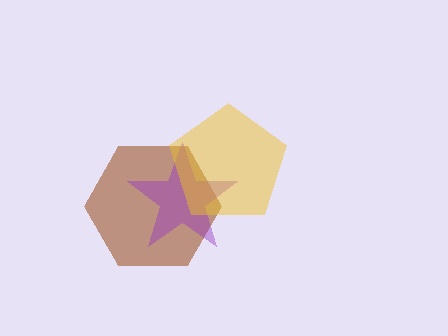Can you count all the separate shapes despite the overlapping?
Yes, there are 3 separate shapes.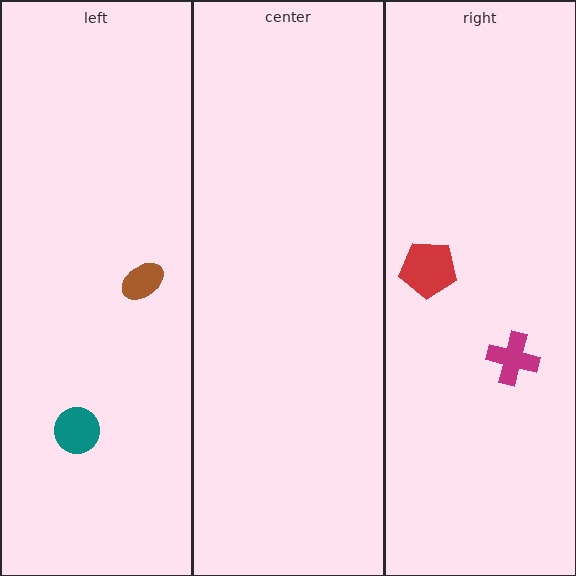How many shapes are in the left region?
2.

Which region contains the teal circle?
The left region.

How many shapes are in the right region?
2.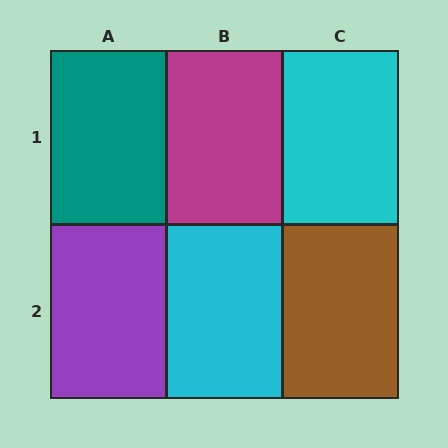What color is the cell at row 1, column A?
Teal.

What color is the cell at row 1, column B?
Magenta.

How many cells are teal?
1 cell is teal.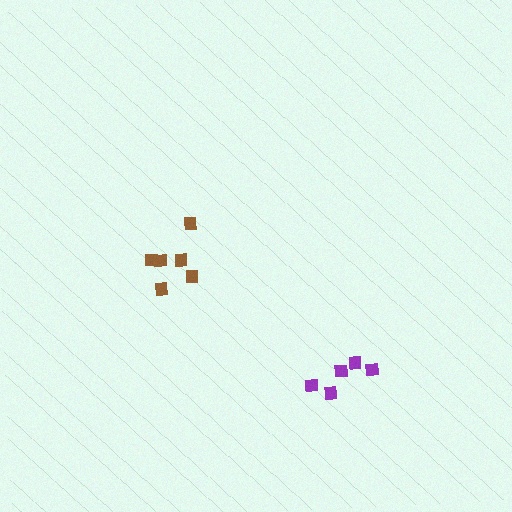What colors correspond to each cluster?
The clusters are colored: brown, purple.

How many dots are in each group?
Group 1: 6 dots, Group 2: 5 dots (11 total).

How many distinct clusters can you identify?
There are 2 distinct clusters.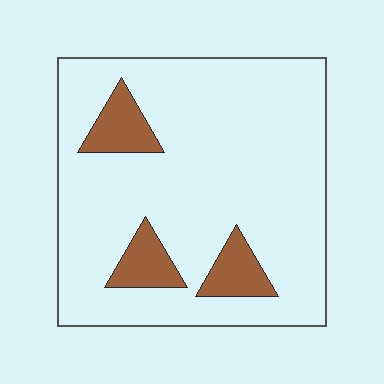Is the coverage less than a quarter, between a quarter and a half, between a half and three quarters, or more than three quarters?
Less than a quarter.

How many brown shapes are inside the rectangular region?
3.